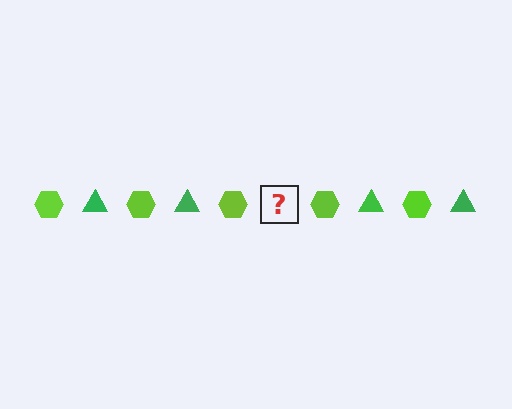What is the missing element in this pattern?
The missing element is a green triangle.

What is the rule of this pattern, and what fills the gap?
The rule is that the pattern alternates between lime hexagon and green triangle. The gap should be filled with a green triangle.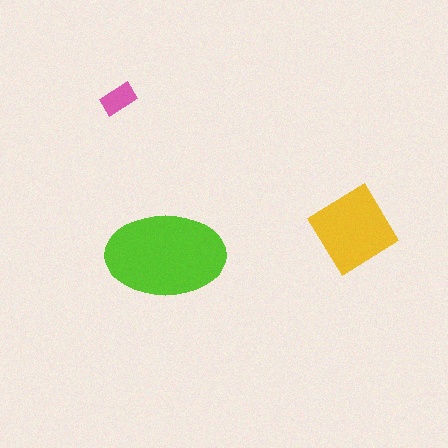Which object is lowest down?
The lime ellipse is bottommost.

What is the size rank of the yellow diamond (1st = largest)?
2nd.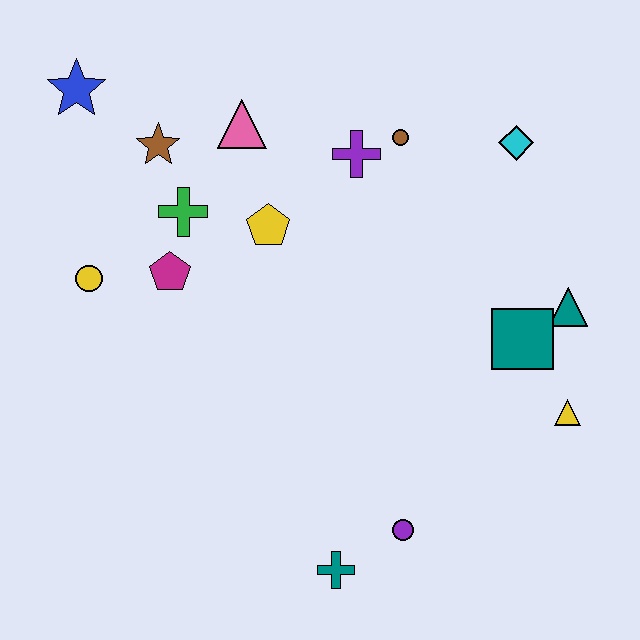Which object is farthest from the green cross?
The yellow triangle is farthest from the green cross.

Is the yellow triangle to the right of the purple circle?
Yes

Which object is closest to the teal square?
The teal triangle is closest to the teal square.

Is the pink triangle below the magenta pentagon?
No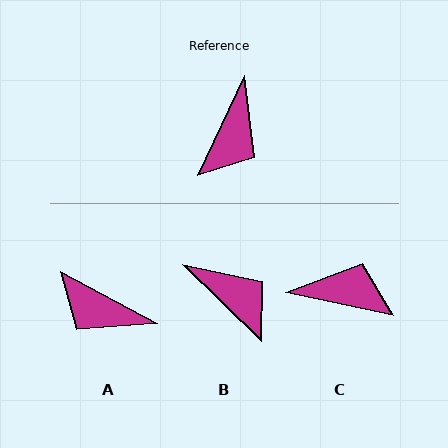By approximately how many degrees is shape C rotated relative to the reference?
Approximately 103 degrees counter-clockwise.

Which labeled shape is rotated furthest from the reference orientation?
C, about 103 degrees away.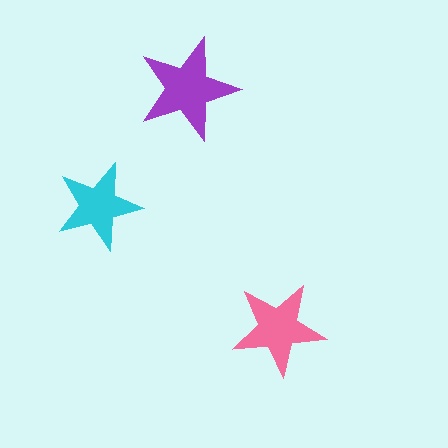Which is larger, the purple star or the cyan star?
The purple one.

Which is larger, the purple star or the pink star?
The purple one.